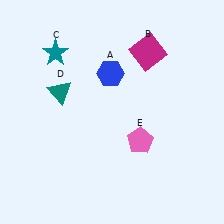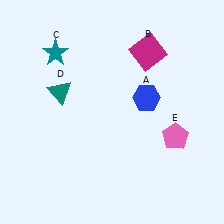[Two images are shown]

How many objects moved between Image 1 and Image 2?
2 objects moved between the two images.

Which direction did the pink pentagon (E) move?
The pink pentagon (E) moved right.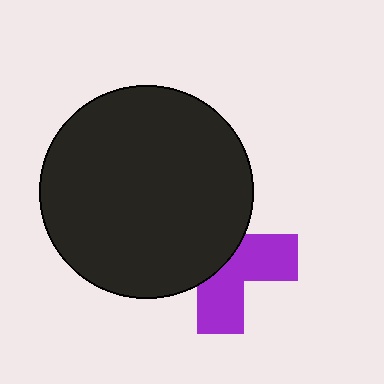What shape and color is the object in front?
The object in front is a black circle.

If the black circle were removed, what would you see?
You would see the complete purple cross.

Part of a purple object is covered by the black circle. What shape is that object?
It is a cross.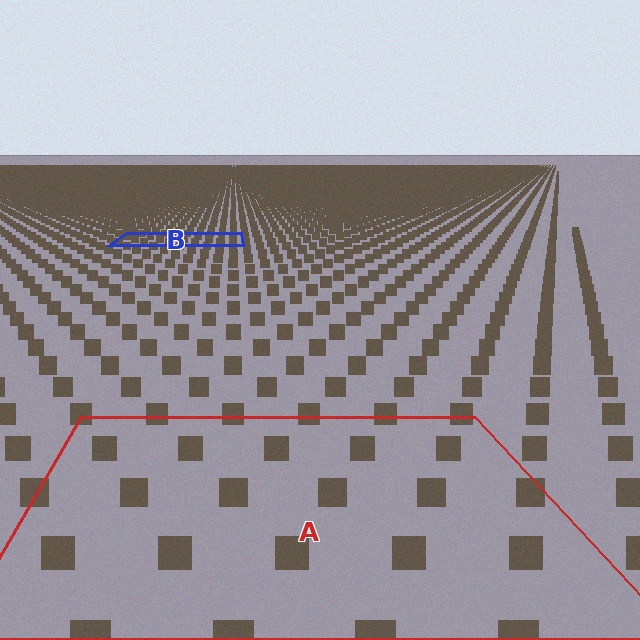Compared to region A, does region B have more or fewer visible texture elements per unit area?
Region B has more texture elements per unit area — they are packed more densely because it is farther away.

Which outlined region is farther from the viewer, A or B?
Region B is farther from the viewer — the texture elements inside it appear smaller and more densely packed.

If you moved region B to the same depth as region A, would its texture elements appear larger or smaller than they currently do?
They would appear larger. At a closer depth, the same texture elements are projected at a bigger on-screen size.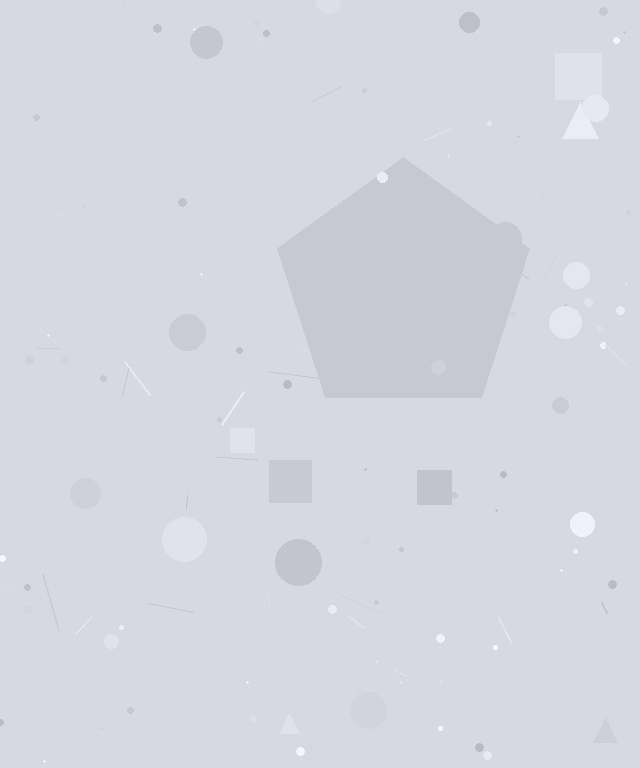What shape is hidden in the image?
A pentagon is hidden in the image.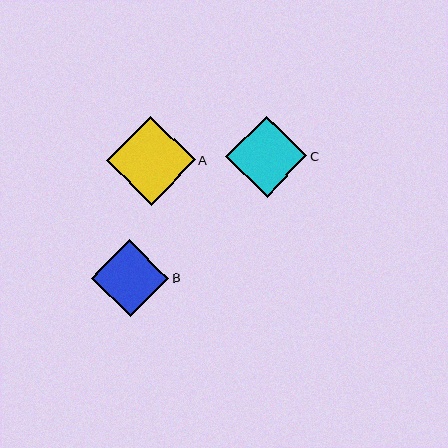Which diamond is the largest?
Diamond A is the largest with a size of approximately 89 pixels.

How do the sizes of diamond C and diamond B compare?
Diamond C and diamond B are approximately the same size.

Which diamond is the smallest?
Diamond B is the smallest with a size of approximately 77 pixels.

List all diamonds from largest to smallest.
From largest to smallest: A, C, B.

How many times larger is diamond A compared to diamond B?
Diamond A is approximately 1.1 times the size of diamond B.